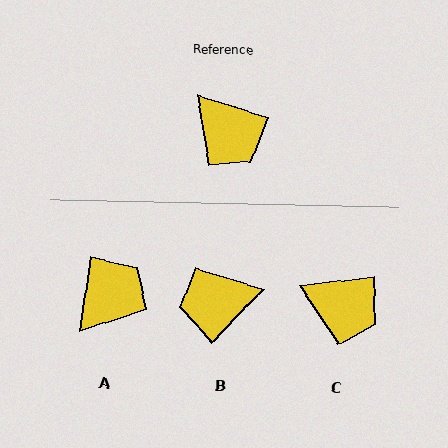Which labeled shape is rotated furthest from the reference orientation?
B, about 116 degrees away.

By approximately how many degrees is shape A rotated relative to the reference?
Approximately 99 degrees counter-clockwise.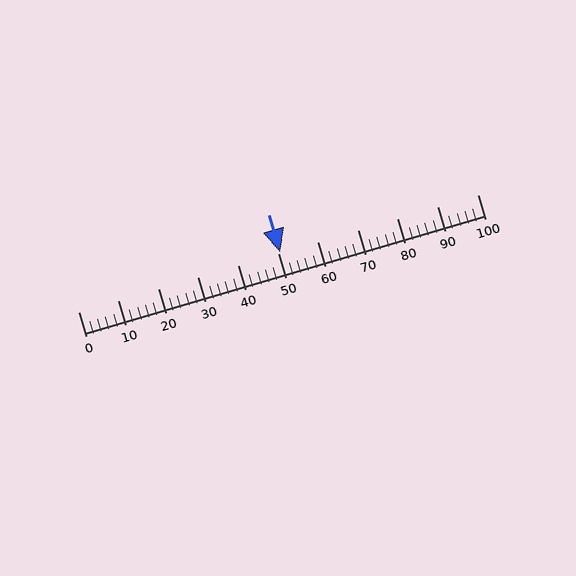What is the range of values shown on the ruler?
The ruler shows values from 0 to 100.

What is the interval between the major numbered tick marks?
The major tick marks are spaced 10 units apart.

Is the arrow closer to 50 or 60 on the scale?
The arrow is closer to 50.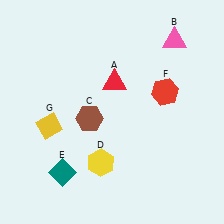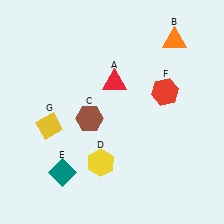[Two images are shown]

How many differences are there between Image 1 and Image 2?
There is 1 difference between the two images.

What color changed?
The triangle (B) changed from pink in Image 1 to orange in Image 2.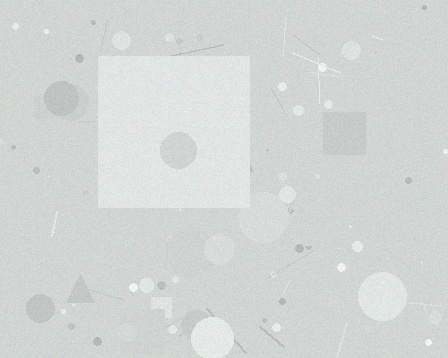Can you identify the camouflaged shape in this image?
The camouflaged shape is a square.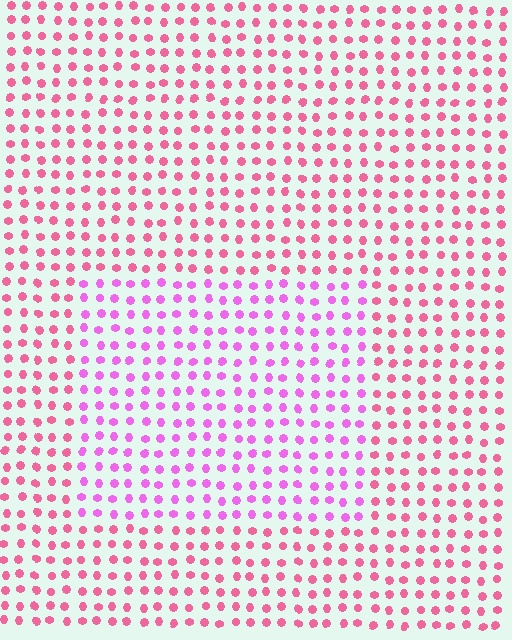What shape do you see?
I see a rectangle.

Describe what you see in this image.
The image is filled with small pink elements in a uniform arrangement. A rectangle-shaped region is visible where the elements are tinted to a slightly different hue, forming a subtle color boundary.